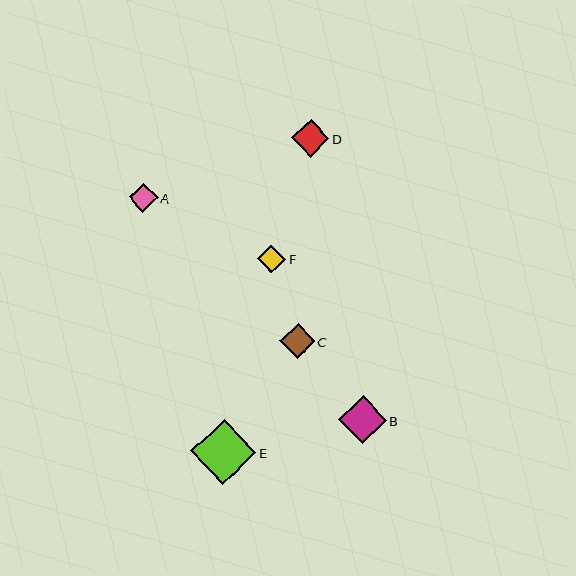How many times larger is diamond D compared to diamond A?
Diamond D is approximately 1.3 times the size of diamond A.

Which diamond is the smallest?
Diamond F is the smallest with a size of approximately 29 pixels.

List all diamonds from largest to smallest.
From largest to smallest: E, B, D, C, A, F.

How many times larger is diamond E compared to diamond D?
Diamond E is approximately 1.7 times the size of diamond D.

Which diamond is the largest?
Diamond E is the largest with a size of approximately 65 pixels.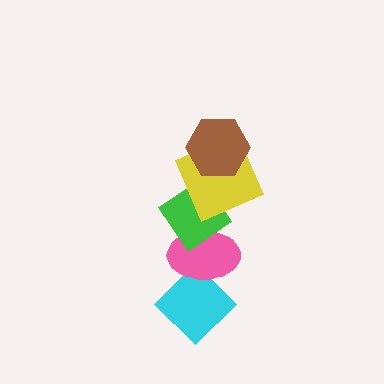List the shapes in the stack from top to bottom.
From top to bottom: the brown hexagon, the yellow square, the green diamond, the pink ellipse, the cyan diamond.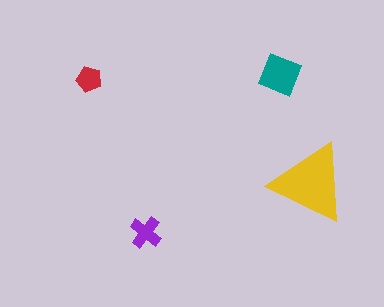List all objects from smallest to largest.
The red pentagon, the purple cross, the teal square, the yellow triangle.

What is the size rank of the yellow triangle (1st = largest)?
1st.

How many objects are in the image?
There are 4 objects in the image.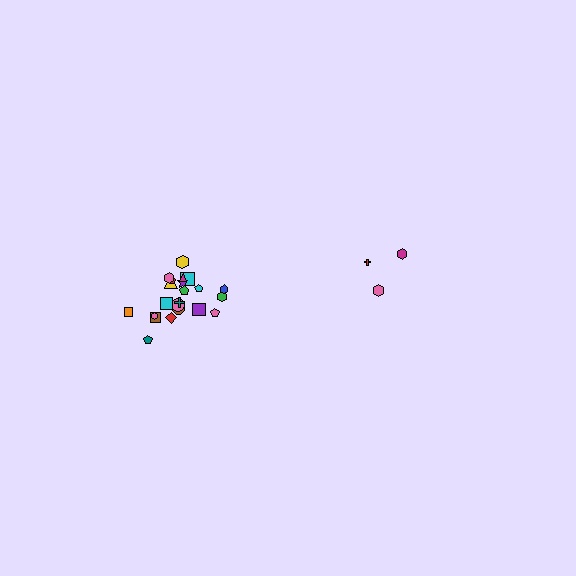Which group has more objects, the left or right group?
The left group.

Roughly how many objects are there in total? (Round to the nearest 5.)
Roughly 25 objects in total.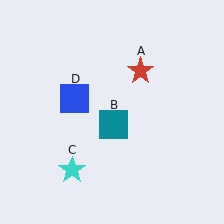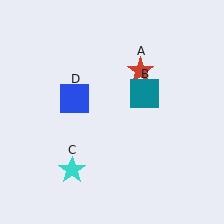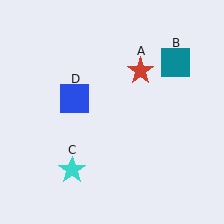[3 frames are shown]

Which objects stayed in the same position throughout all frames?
Red star (object A) and cyan star (object C) and blue square (object D) remained stationary.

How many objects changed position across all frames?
1 object changed position: teal square (object B).